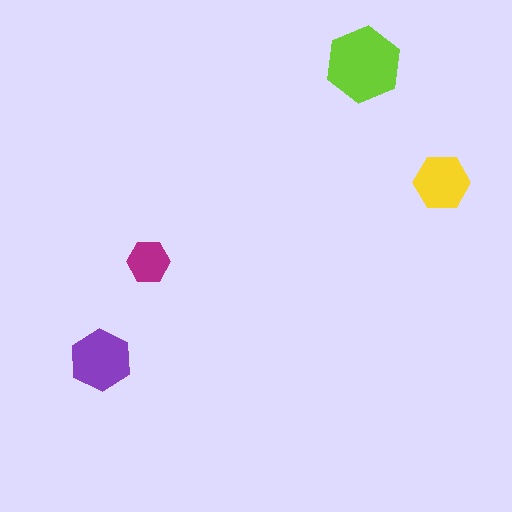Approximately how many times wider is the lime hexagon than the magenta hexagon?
About 2 times wider.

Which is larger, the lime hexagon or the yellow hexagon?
The lime one.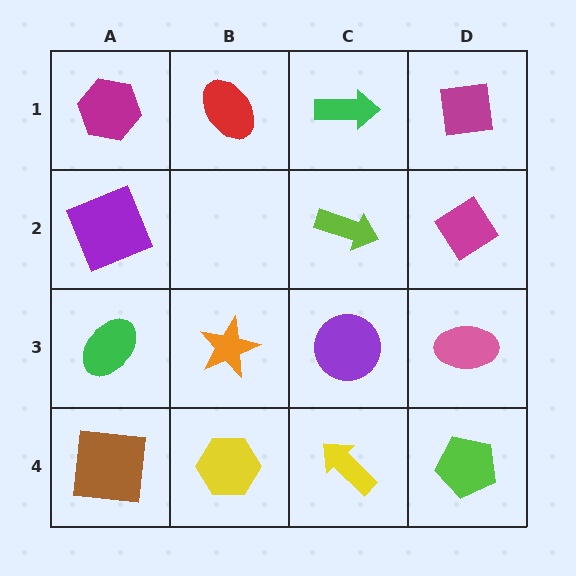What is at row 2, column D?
A magenta diamond.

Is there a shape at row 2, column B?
No, that cell is empty.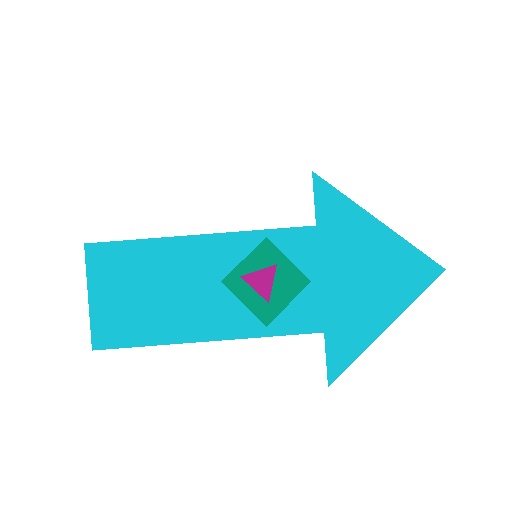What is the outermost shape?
The cyan arrow.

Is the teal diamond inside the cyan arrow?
Yes.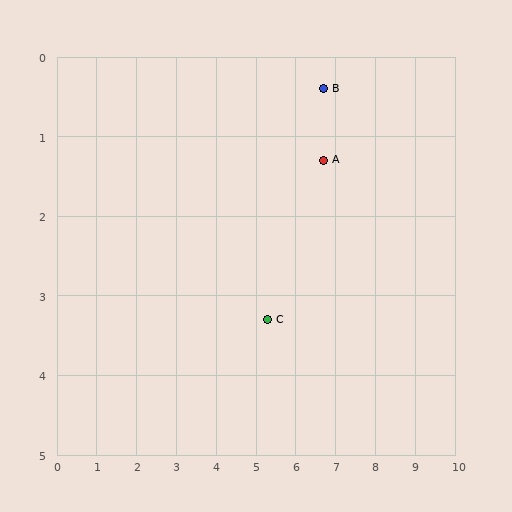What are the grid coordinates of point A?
Point A is at approximately (6.7, 1.3).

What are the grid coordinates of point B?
Point B is at approximately (6.7, 0.4).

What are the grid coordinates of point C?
Point C is at approximately (5.3, 3.3).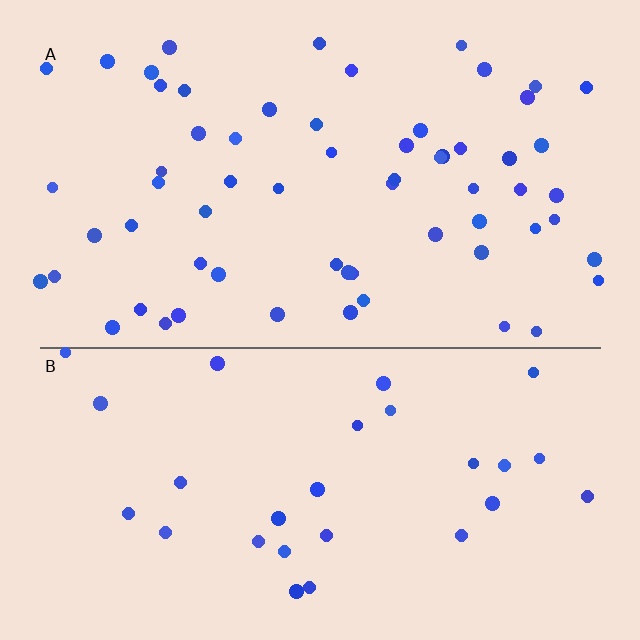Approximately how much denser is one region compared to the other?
Approximately 2.2× — region A over region B.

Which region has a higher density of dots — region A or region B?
A (the top).